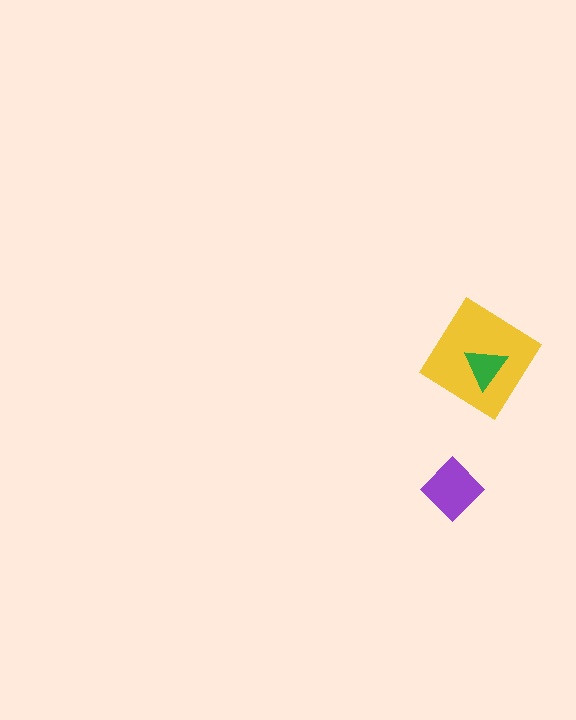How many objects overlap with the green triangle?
1 object overlaps with the green triangle.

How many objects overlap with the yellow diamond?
1 object overlaps with the yellow diamond.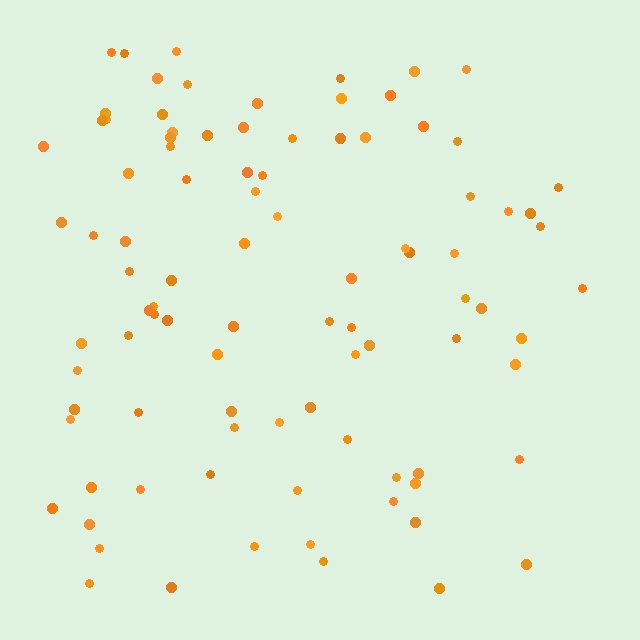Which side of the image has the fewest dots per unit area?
The right.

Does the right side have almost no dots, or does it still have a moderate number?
Still a moderate number, just noticeably fewer than the left.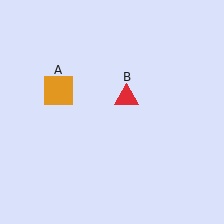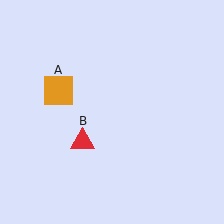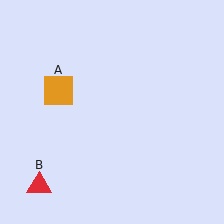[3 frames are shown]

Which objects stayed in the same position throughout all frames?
Orange square (object A) remained stationary.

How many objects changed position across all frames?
1 object changed position: red triangle (object B).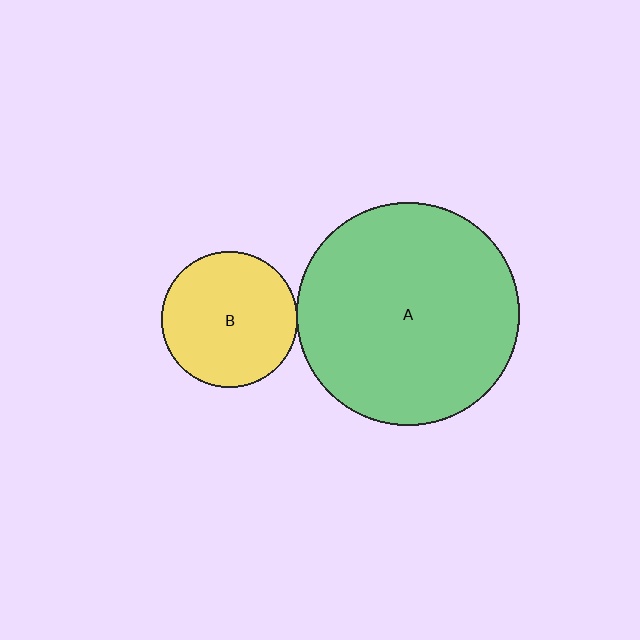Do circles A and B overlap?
Yes.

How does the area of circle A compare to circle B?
Approximately 2.7 times.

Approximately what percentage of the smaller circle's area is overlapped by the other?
Approximately 5%.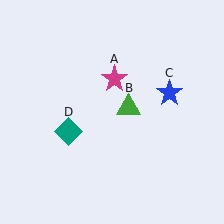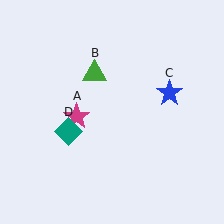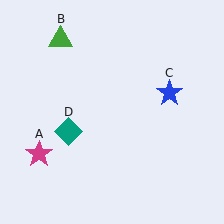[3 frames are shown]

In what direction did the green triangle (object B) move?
The green triangle (object B) moved up and to the left.